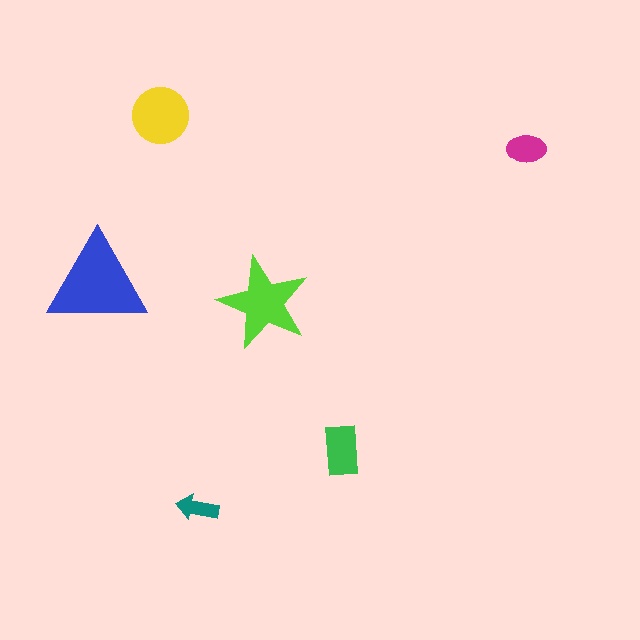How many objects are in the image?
There are 6 objects in the image.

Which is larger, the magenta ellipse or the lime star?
The lime star.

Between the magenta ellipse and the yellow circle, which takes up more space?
The yellow circle.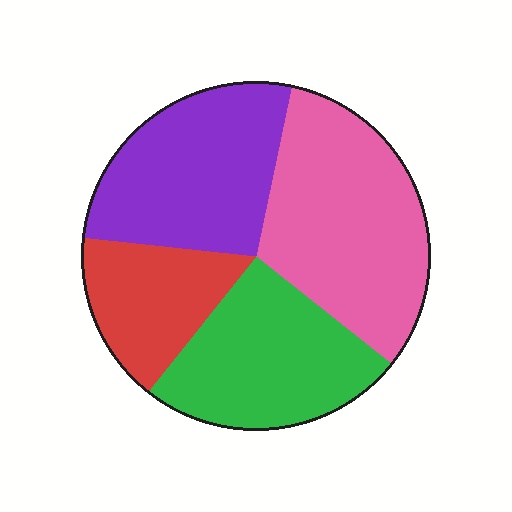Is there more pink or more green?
Pink.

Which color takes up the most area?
Pink, at roughly 30%.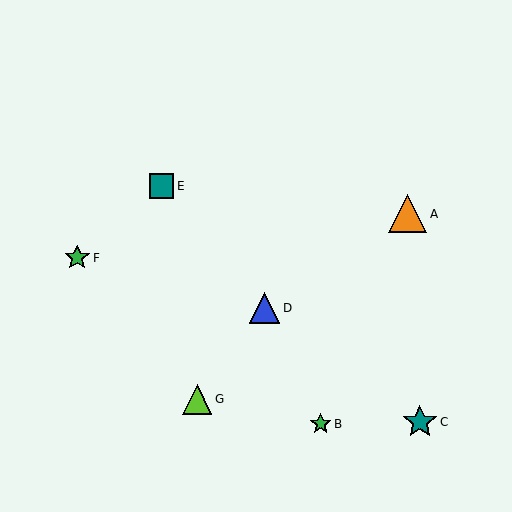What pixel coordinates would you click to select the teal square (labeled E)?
Click at (161, 186) to select the teal square E.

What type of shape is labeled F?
Shape F is a green star.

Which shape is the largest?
The orange triangle (labeled A) is the largest.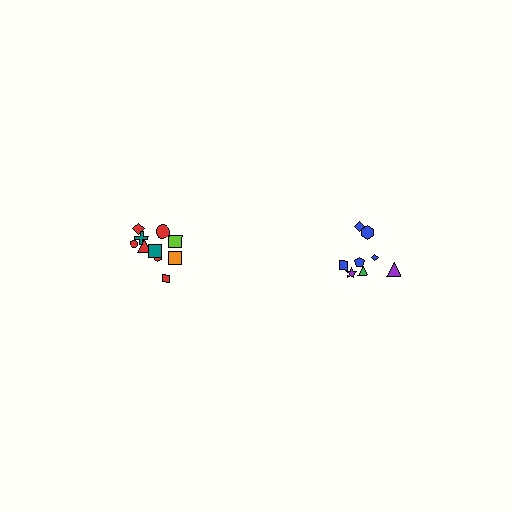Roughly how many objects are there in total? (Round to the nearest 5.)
Roughly 20 objects in total.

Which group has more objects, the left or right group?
The left group.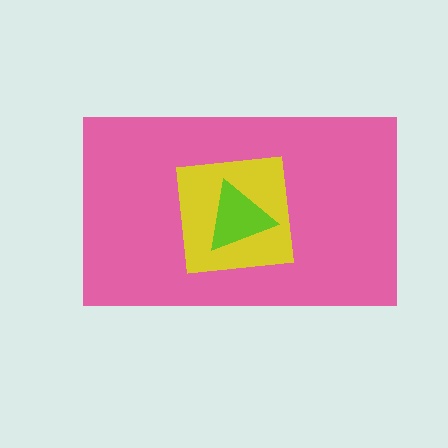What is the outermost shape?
The pink rectangle.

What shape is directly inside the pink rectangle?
The yellow square.